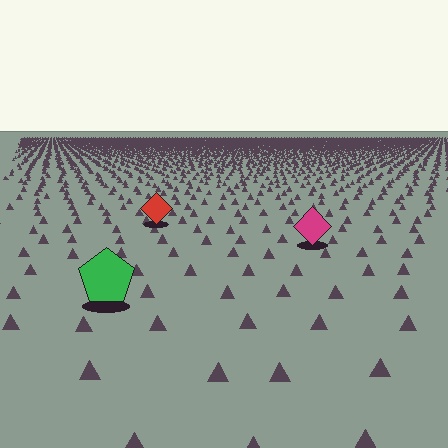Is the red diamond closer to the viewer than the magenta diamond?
No. The magenta diamond is closer — you can tell from the texture gradient: the ground texture is coarser near it.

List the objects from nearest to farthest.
From nearest to farthest: the green pentagon, the magenta diamond, the red diamond.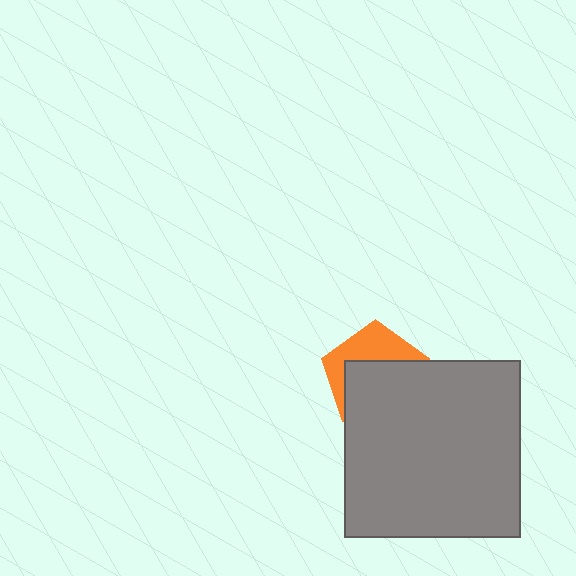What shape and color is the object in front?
The object in front is a gray square.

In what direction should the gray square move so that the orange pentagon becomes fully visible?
The gray square should move down. That is the shortest direction to clear the overlap and leave the orange pentagon fully visible.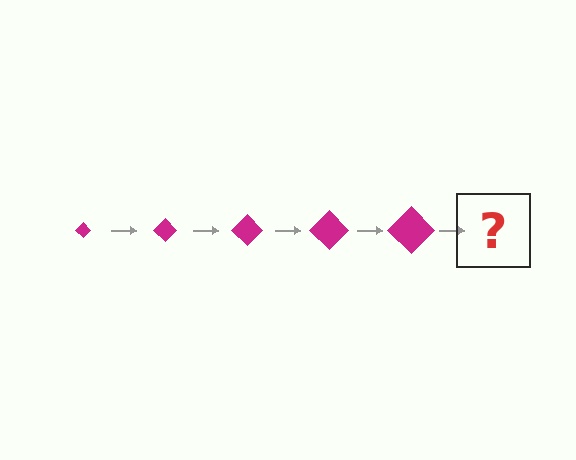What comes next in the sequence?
The next element should be a magenta diamond, larger than the previous one.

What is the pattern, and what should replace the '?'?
The pattern is that the diamond gets progressively larger each step. The '?' should be a magenta diamond, larger than the previous one.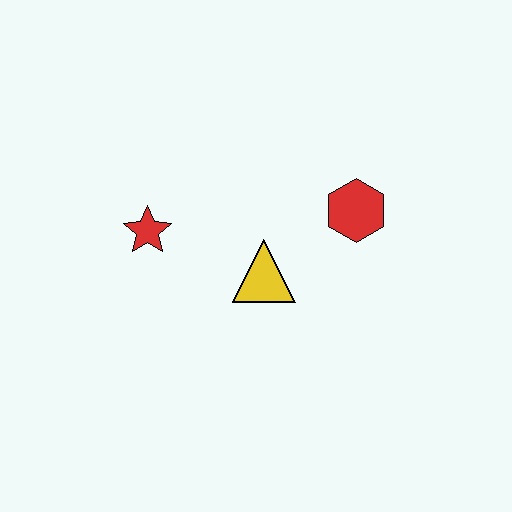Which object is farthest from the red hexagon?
The red star is farthest from the red hexagon.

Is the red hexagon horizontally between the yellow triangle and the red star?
No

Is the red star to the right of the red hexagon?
No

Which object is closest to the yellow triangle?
The red hexagon is closest to the yellow triangle.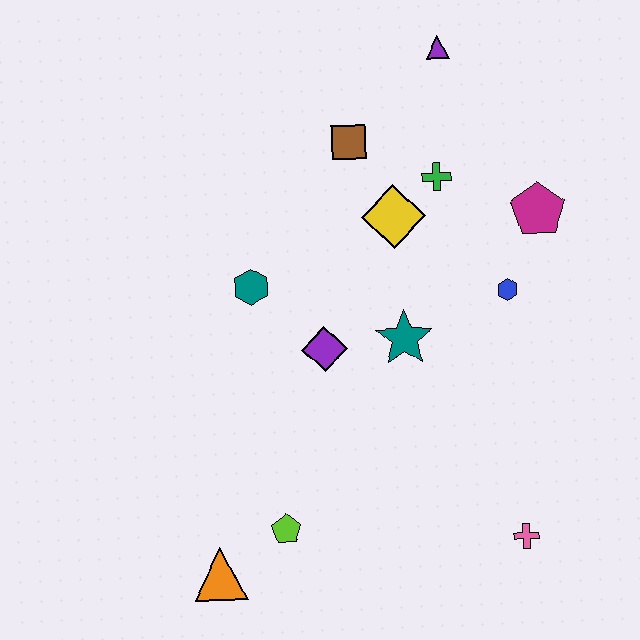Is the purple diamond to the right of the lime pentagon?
Yes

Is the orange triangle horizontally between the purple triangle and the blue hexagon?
No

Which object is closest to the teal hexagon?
The purple diamond is closest to the teal hexagon.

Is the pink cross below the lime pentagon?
Yes